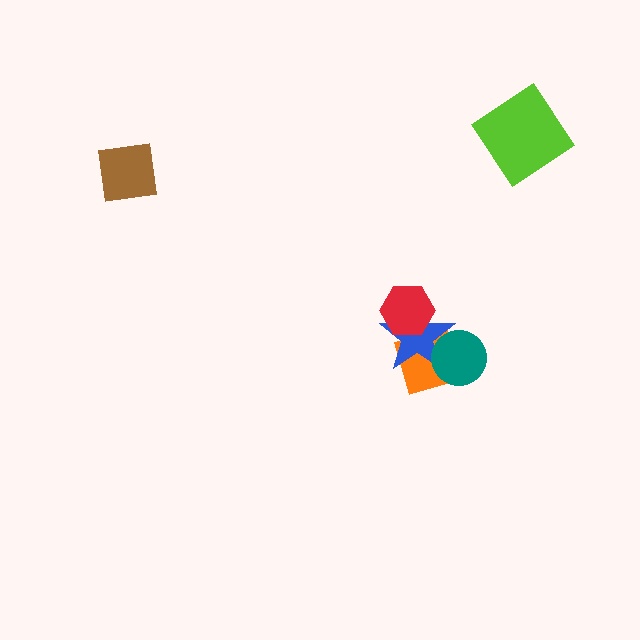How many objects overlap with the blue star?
3 objects overlap with the blue star.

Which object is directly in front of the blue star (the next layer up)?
The red hexagon is directly in front of the blue star.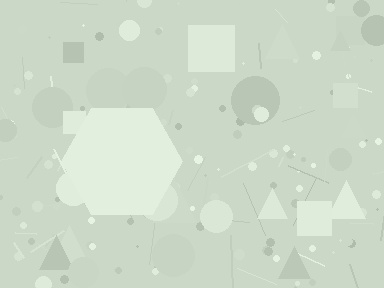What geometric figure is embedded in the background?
A hexagon is embedded in the background.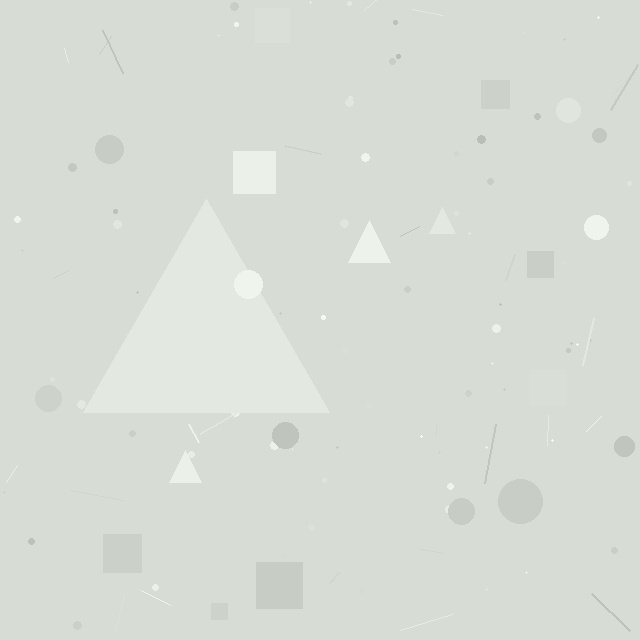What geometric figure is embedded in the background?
A triangle is embedded in the background.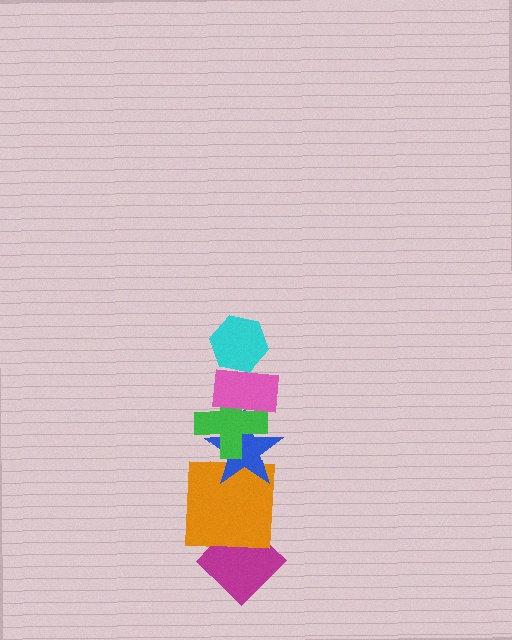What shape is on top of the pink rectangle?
The cyan hexagon is on top of the pink rectangle.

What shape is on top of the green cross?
The pink rectangle is on top of the green cross.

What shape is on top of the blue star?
The green cross is on top of the blue star.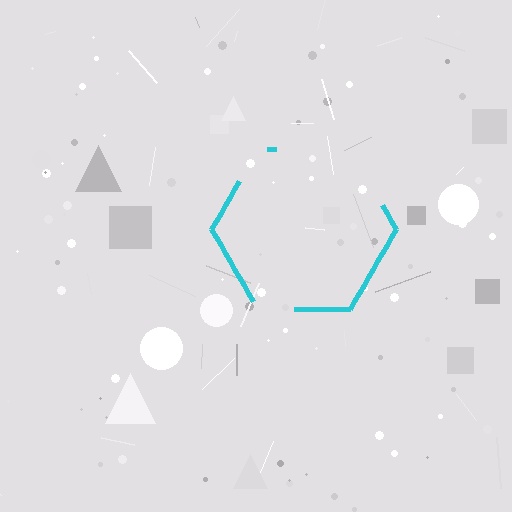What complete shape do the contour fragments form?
The contour fragments form a hexagon.